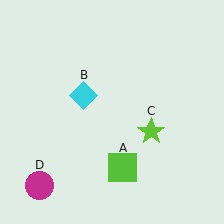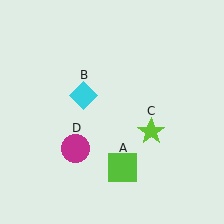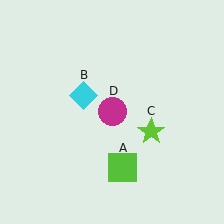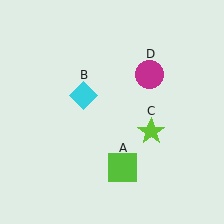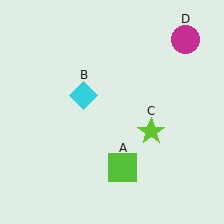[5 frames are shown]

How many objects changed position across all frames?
1 object changed position: magenta circle (object D).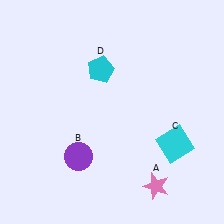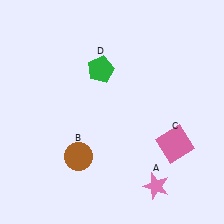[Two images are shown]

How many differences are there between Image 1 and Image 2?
There are 3 differences between the two images.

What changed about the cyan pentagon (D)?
In Image 1, D is cyan. In Image 2, it changed to green.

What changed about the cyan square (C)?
In Image 1, C is cyan. In Image 2, it changed to pink.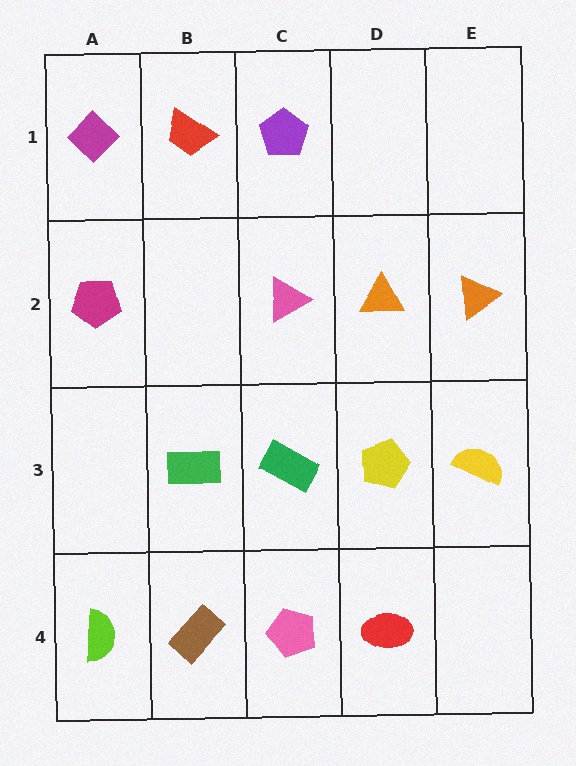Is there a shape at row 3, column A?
No, that cell is empty.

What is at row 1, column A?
A magenta diamond.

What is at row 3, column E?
A yellow semicircle.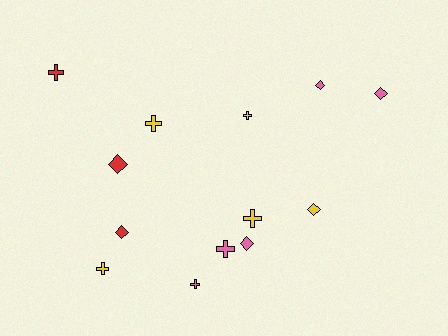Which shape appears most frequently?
Cross, with 7 objects.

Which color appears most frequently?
Pink, with 5 objects.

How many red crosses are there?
There is 1 red cross.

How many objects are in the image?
There are 13 objects.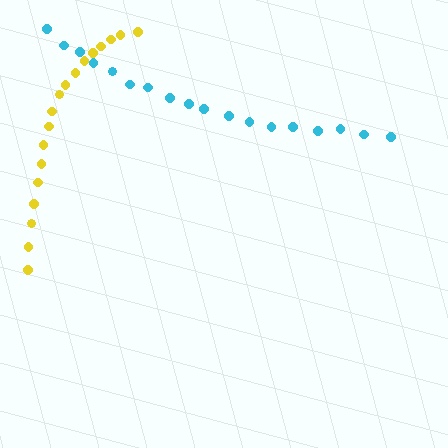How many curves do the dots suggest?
There are 2 distinct paths.